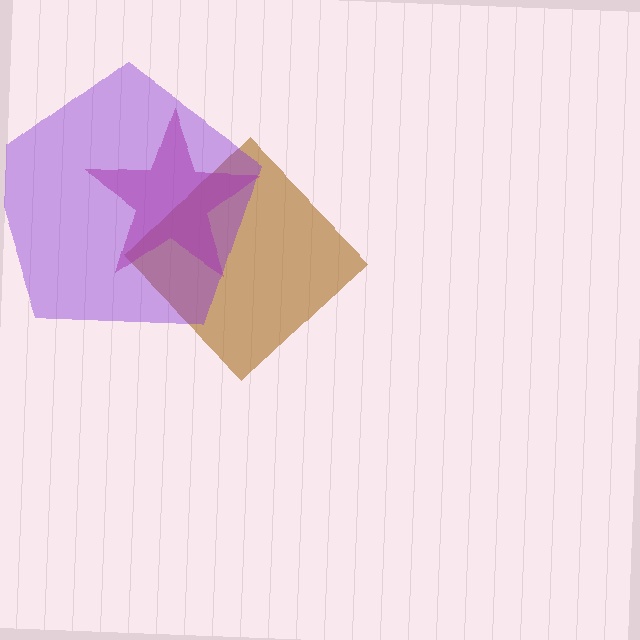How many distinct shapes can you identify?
There are 3 distinct shapes: a brown diamond, a magenta star, a purple pentagon.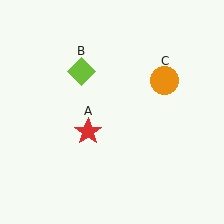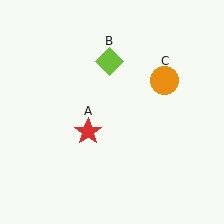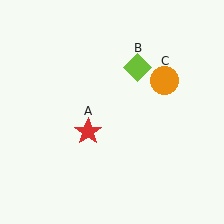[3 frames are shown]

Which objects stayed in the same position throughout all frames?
Red star (object A) and orange circle (object C) remained stationary.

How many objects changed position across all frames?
1 object changed position: lime diamond (object B).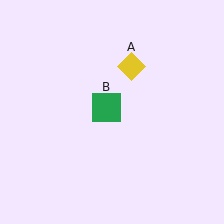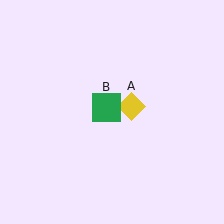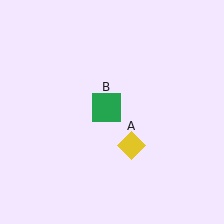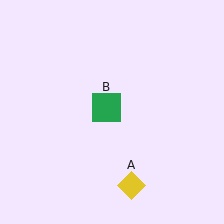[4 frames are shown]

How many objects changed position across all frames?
1 object changed position: yellow diamond (object A).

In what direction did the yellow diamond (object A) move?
The yellow diamond (object A) moved down.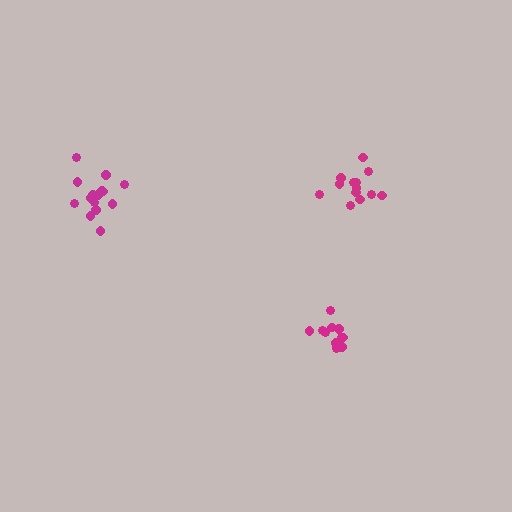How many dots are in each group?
Group 1: 15 dots, Group 2: 13 dots, Group 3: 12 dots (40 total).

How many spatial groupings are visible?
There are 3 spatial groupings.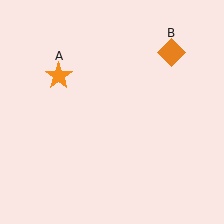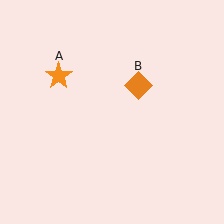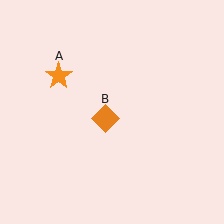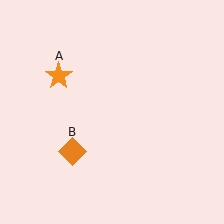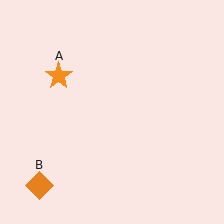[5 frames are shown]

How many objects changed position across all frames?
1 object changed position: orange diamond (object B).